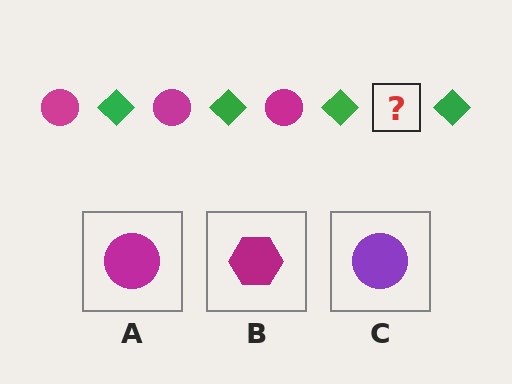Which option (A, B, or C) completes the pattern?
A.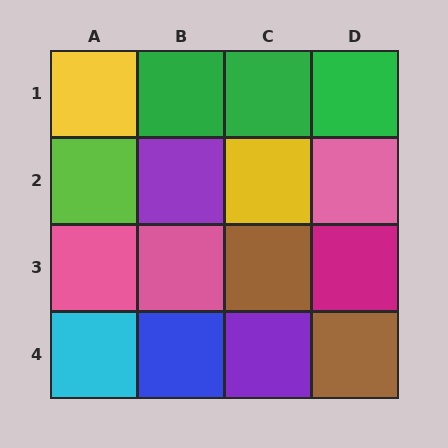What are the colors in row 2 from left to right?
Lime, purple, yellow, pink.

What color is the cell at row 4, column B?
Blue.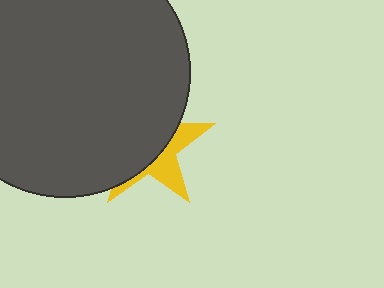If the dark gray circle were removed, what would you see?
You would see the complete yellow star.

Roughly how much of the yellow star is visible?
A small part of it is visible (roughly 35%).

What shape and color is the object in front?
The object in front is a dark gray circle.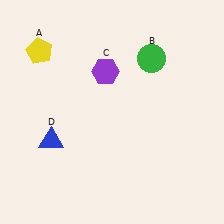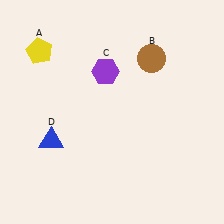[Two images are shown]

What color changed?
The circle (B) changed from green in Image 1 to brown in Image 2.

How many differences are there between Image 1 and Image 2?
There is 1 difference between the two images.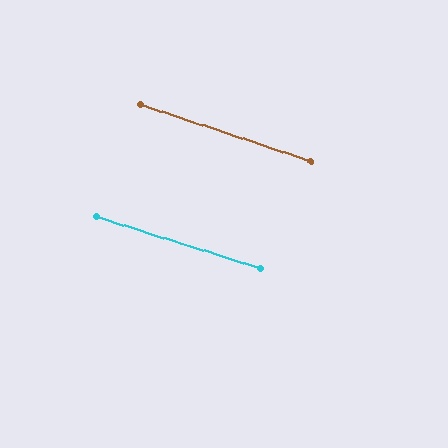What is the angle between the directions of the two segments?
Approximately 1 degree.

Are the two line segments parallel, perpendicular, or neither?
Parallel — their directions differ by only 0.9°.